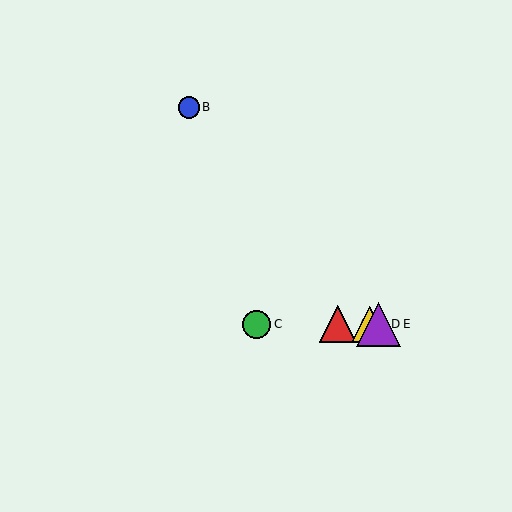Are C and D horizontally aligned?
Yes, both are at y≈324.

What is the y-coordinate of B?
Object B is at y≈107.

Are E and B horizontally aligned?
No, E is at y≈324 and B is at y≈107.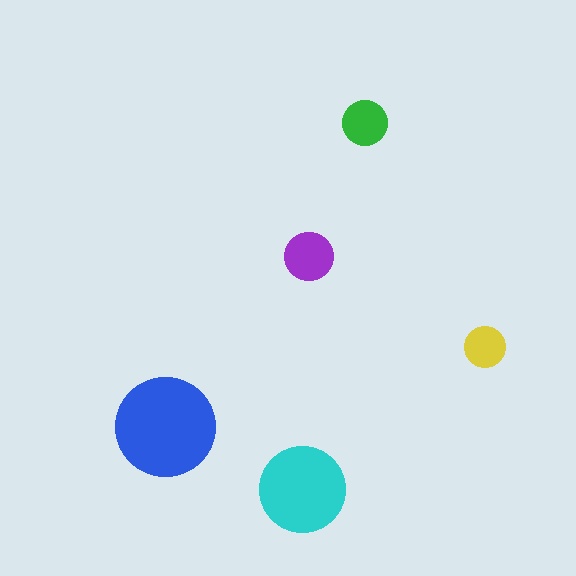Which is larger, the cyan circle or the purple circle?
The cyan one.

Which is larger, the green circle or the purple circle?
The purple one.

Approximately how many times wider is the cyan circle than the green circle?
About 2 times wider.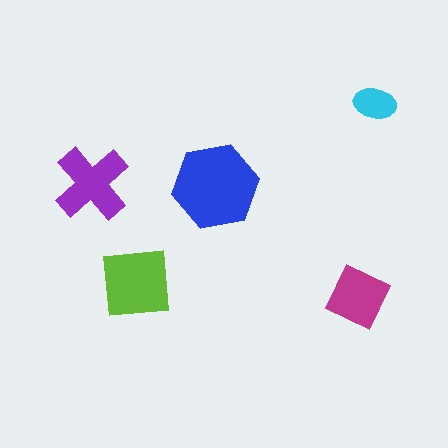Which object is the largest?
The blue hexagon.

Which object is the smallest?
The cyan ellipse.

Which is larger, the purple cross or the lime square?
The lime square.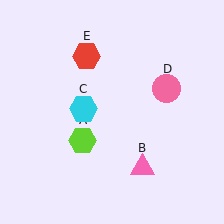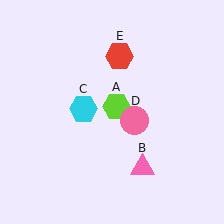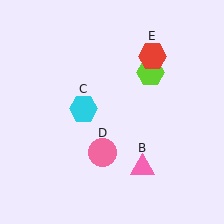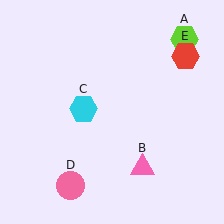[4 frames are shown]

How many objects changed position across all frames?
3 objects changed position: lime hexagon (object A), pink circle (object D), red hexagon (object E).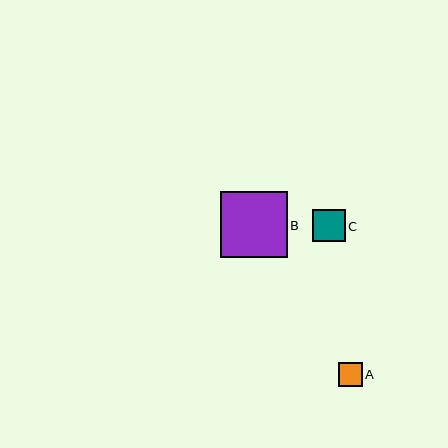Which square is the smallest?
Square A is the smallest with a size of approximately 24 pixels.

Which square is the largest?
Square B is the largest with a size of approximately 66 pixels.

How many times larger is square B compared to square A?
Square B is approximately 2.8 times the size of square A.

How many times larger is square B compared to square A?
Square B is approximately 2.8 times the size of square A.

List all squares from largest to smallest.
From largest to smallest: B, C, A.